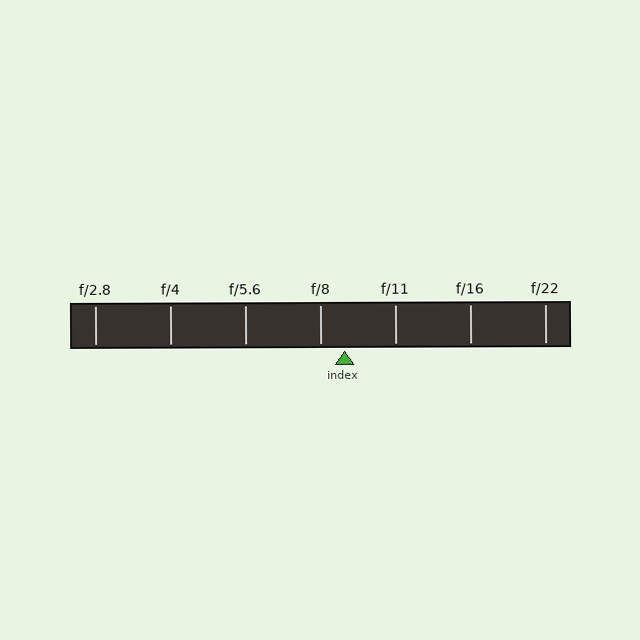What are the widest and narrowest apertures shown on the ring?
The widest aperture shown is f/2.8 and the narrowest is f/22.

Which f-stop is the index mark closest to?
The index mark is closest to f/8.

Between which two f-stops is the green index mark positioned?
The index mark is between f/8 and f/11.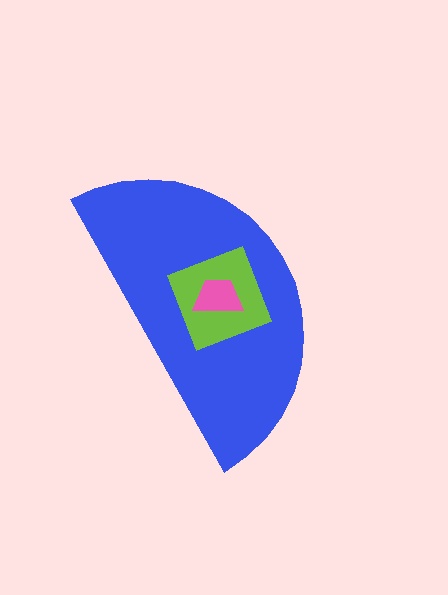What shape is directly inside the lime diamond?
The pink trapezoid.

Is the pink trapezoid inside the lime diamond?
Yes.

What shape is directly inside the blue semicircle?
The lime diamond.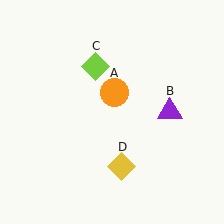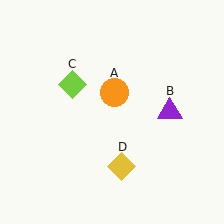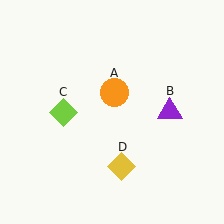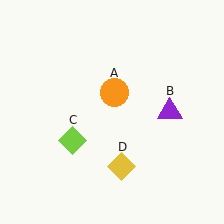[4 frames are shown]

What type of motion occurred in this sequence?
The lime diamond (object C) rotated counterclockwise around the center of the scene.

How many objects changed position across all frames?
1 object changed position: lime diamond (object C).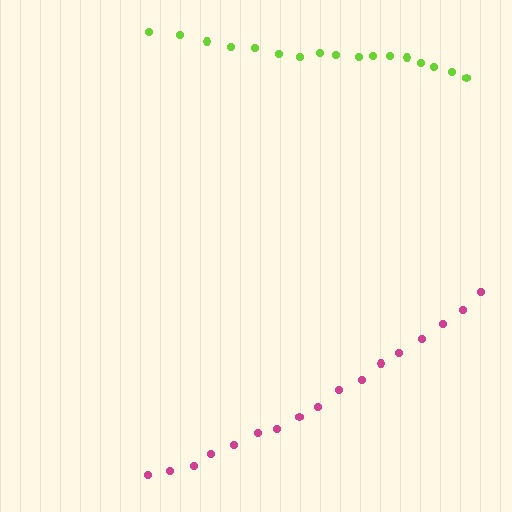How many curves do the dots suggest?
There are 2 distinct paths.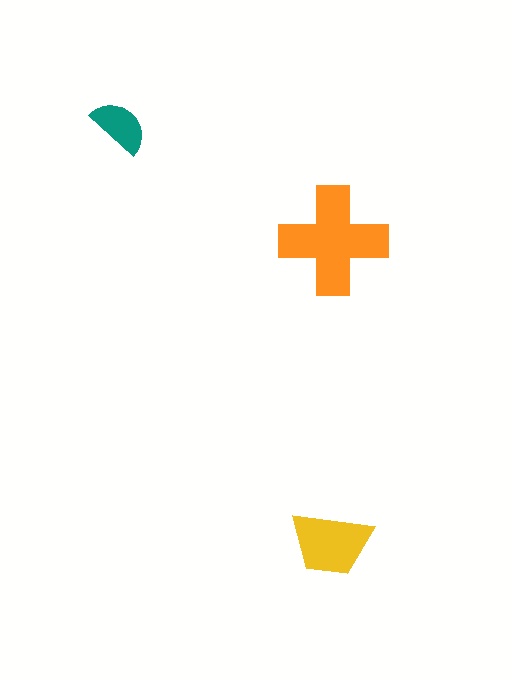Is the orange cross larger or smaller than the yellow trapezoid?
Larger.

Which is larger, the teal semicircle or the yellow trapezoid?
The yellow trapezoid.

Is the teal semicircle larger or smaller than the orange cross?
Smaller.